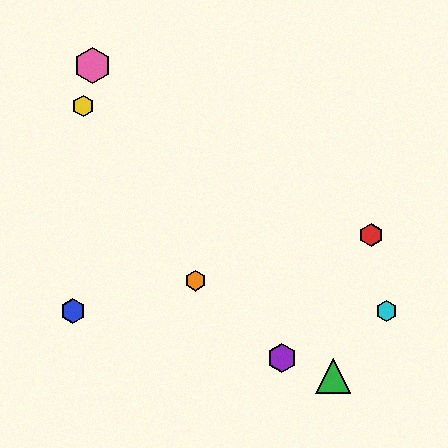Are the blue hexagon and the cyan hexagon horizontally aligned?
Yes, both are at y≈311.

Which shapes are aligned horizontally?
The blue hexagon, the cyan hexagon are aligned horizontally.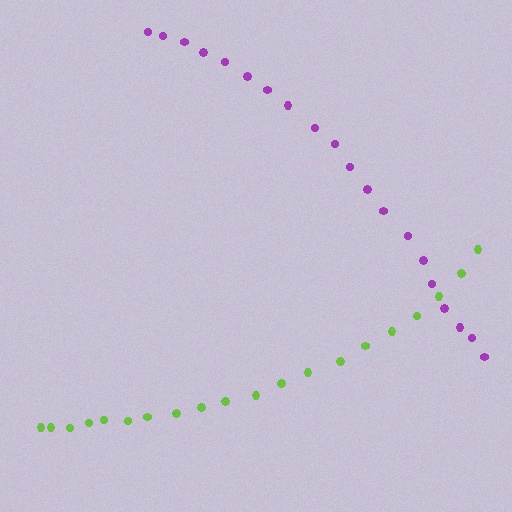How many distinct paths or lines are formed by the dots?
There are 2 distinct paths.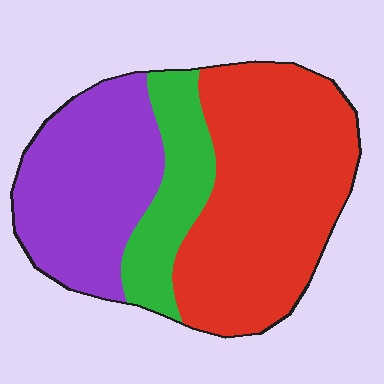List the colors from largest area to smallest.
From largest to smallest: red, purple, green.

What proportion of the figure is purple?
Purple takes up about one third (1/3) of the figure.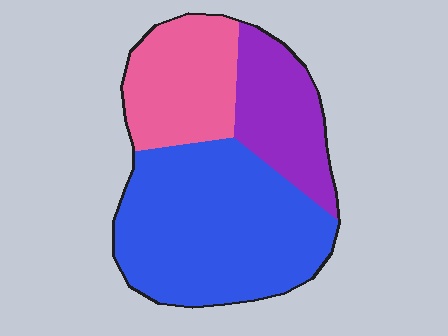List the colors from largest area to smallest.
From largest to smallest: blue, pink, purple.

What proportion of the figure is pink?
Pink takes up about one quarter (1/4) of the figure.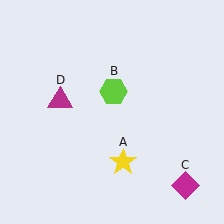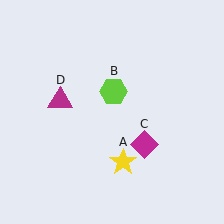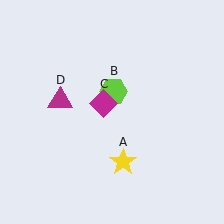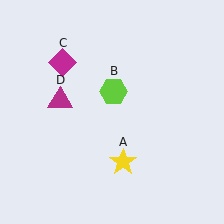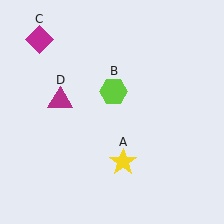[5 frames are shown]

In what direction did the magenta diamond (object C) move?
The magenta diamond (object C) moved up and to the left.